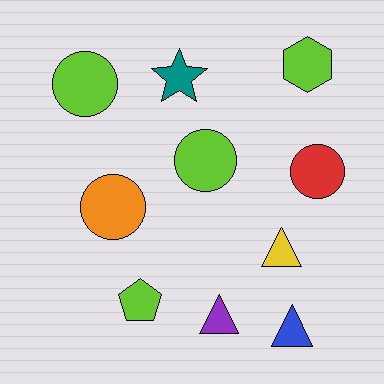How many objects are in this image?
There are 10 objects.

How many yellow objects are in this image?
There is 1 yellow object.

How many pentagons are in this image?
There is 1 pentagon.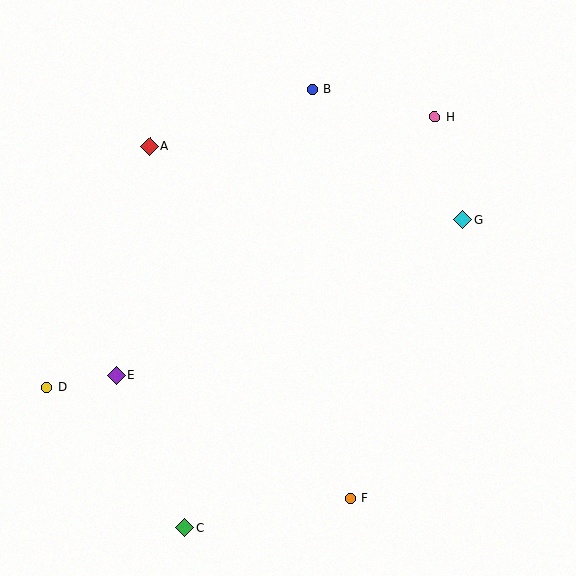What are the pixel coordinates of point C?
Point C is at (185, 527).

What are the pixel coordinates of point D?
Point D is at (47, 387).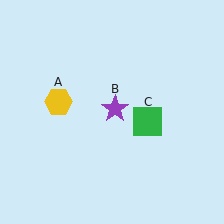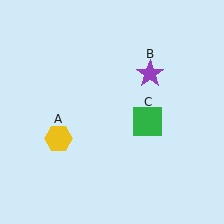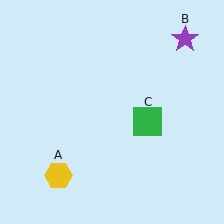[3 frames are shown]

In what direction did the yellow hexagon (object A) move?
The yellow hexagon (object A) moved down.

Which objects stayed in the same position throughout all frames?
Green square (object C) remained stationary.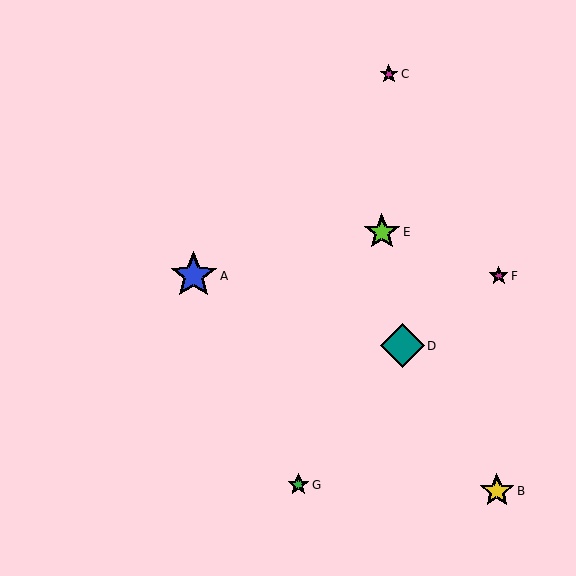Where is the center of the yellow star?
The center of the yellow star is at (497, 491).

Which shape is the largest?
The blue star (labeled A) is the largest.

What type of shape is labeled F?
Shape F is a magenta star.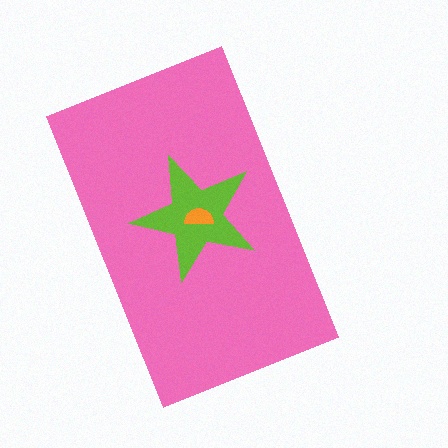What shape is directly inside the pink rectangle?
The lime star.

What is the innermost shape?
The orange semicircle.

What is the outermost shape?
The pink rectangle.